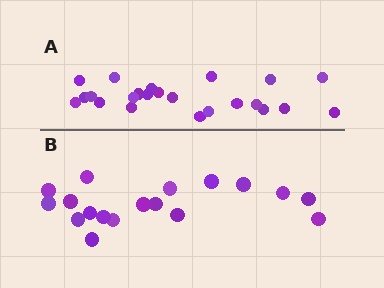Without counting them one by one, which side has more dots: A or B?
Region A (the top region) has more dots.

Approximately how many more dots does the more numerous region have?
Region A has about 5 more dots than region B.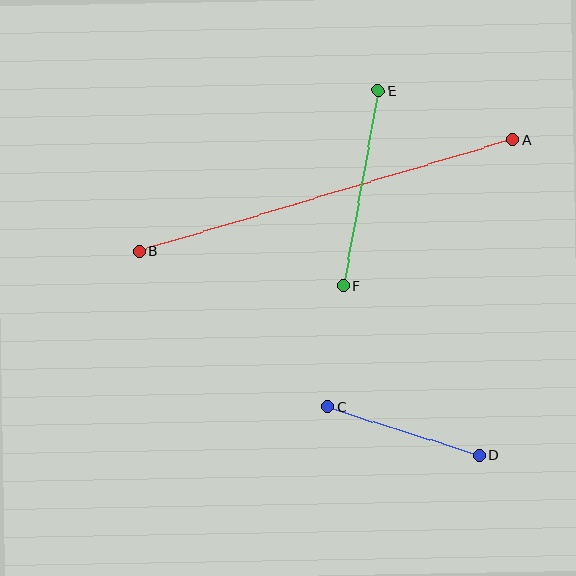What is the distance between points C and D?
The distance is approximately 158 pixels.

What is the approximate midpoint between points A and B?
The midpoint is at approximately (326, 196) pixels.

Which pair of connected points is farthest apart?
Points A and B are farthest apart.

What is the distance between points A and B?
The distance is approximately 390 pixels.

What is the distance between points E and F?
The distance is approximately 198 pixels.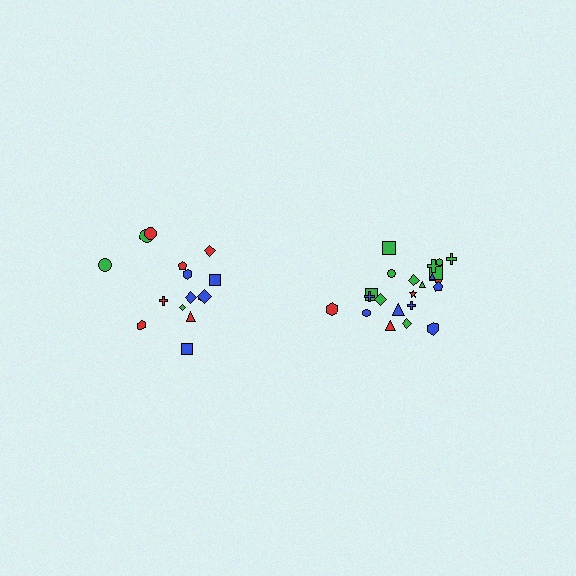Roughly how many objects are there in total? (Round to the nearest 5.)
Roughly 35 objects in total.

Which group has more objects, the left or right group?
The right group.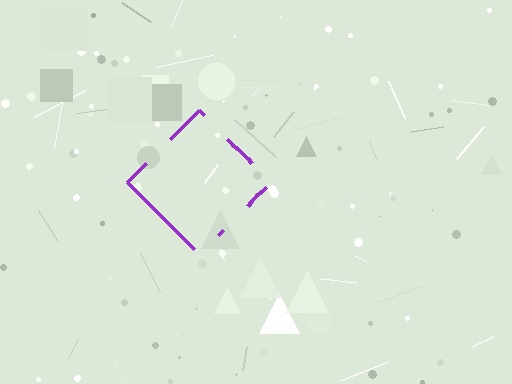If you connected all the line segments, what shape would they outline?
They would outline a diamond.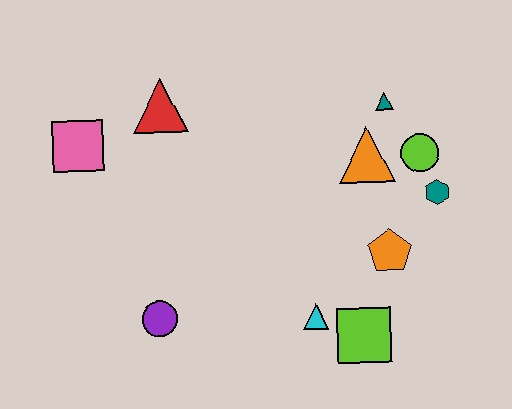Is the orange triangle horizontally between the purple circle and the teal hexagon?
Yes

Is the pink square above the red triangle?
No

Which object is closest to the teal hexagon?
The lime circle is closest to the teal hexagon.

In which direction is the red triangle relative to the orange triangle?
The red triangle is to the left of the orange triangle.